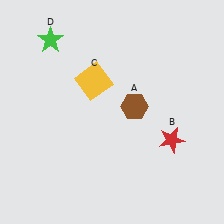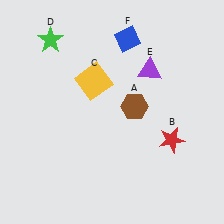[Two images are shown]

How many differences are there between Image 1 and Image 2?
There are 2 differences between the two images.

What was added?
A purple triangle (E), a blue diamond (F) were added in Image 2.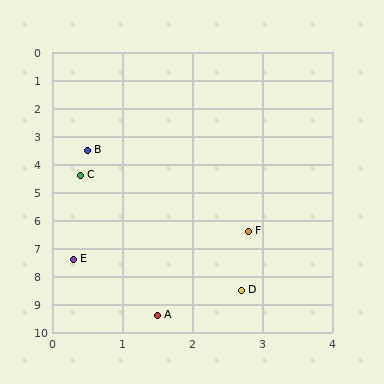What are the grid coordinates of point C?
Point C is at approximately (0.4, 4.4).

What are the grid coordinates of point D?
Point D is at approximately (2.7, 8.5).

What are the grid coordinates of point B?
Point B is at approximately (0.5, 3.5).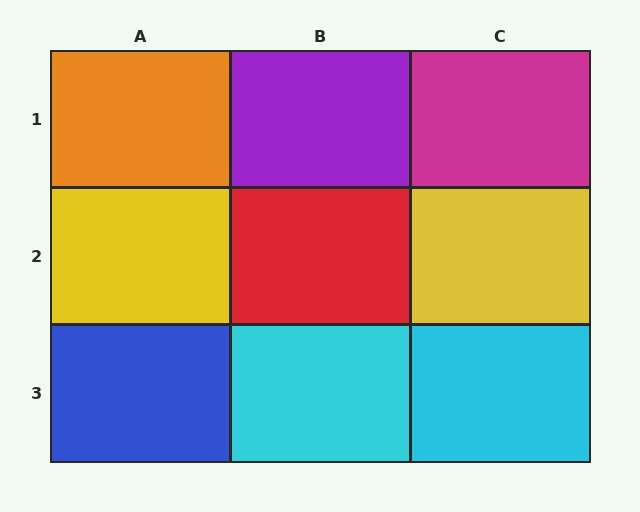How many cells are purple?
1 cell is purple.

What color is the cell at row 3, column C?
Cyan.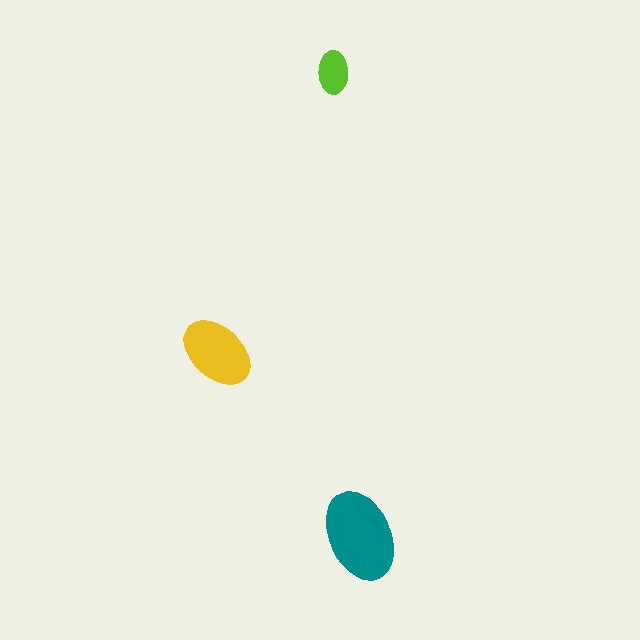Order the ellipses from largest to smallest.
the teal one, the yellow one, the lime one.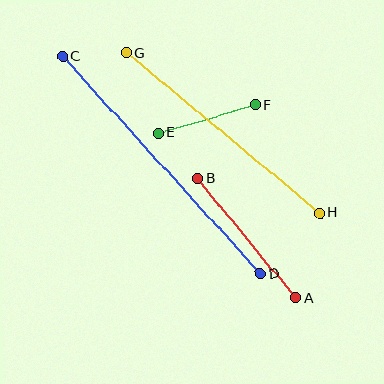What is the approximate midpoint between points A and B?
The midpoint is at approximately (247, 238) pixels.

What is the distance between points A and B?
The distance is approximately 155 pixels.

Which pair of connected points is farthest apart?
Points C and D are farthest apart.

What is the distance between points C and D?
The distance is approximately 293 pixels.